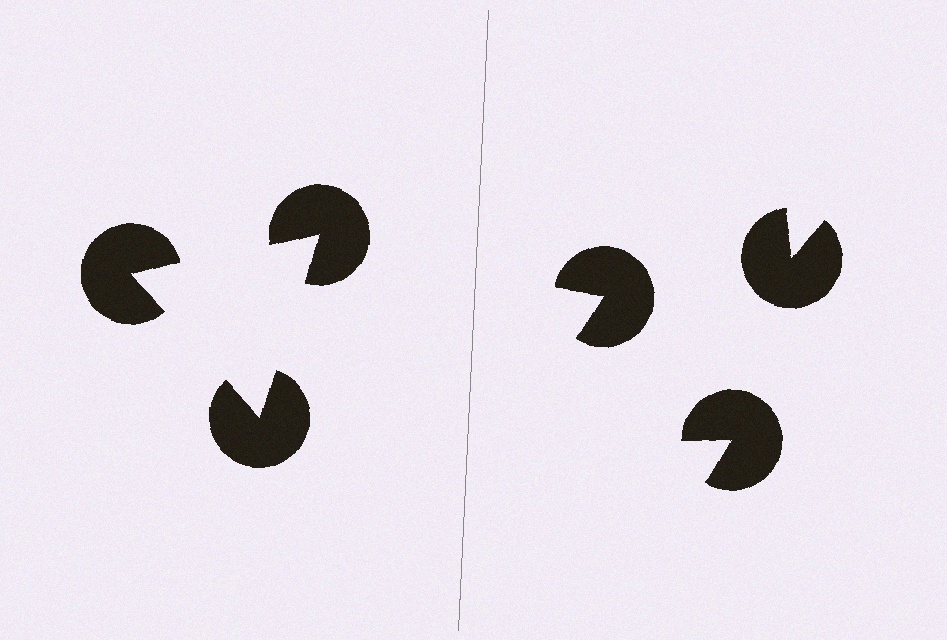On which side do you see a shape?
An illusory triangle appears on the left side. On the right side the wedge cuts are rotated, so no coherent shape forms.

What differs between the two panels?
The pac-man discs are positioned identically on both sides; only the wedge orientations differ. On the left they align to a triangle; on the right they are misaligned.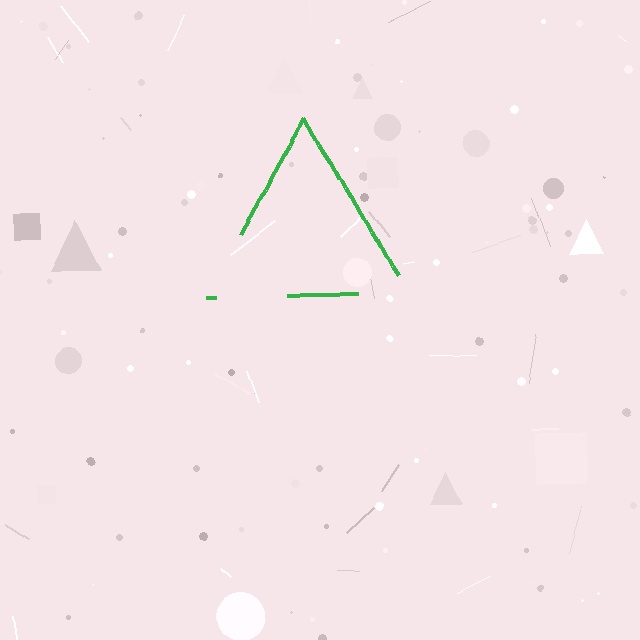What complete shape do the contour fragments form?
The contour fragments form a triangle.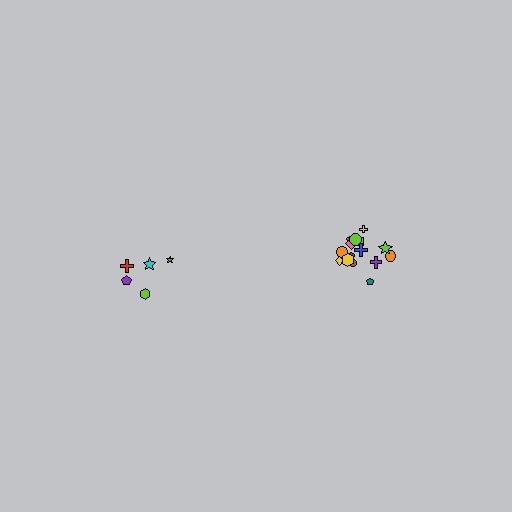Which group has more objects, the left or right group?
The right group.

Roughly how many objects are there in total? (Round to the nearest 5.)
Roughly 20 objects in total.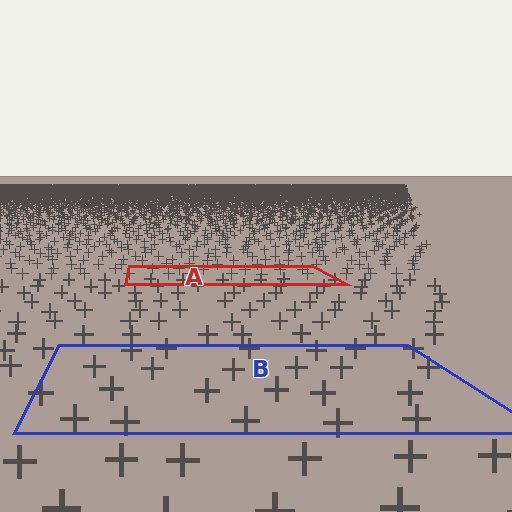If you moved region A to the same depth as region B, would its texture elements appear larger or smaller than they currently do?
They would appear larger. At a closer depth, the same texture elements are projected at a bigger on-screen size.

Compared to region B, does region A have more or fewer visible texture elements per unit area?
Region A has more texture elements per unit area — they are packed more densely because it is farther away.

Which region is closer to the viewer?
Region B is closer. The texture elements there are larger and more spread out.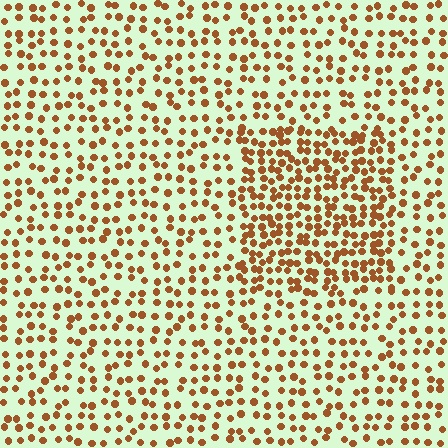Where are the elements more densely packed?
The elements are more densely packed inside the rectangle boundary.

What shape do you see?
I see a rectangle.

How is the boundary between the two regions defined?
The boundary is defined by a change in element density (approximately 1.8x ratio). All elements are the same color, size, and shape.